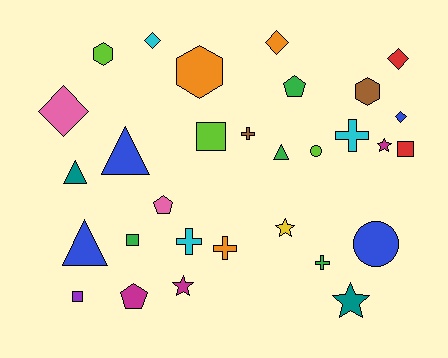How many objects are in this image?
There are 30 objects.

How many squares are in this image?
There are 4 squares.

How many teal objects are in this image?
There are 2 teal objects.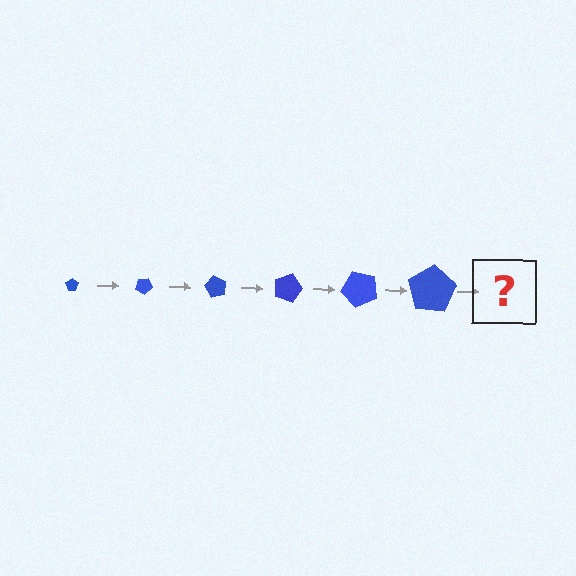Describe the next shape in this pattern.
It should be a pentagon, larger than the previous one and rotated 180 degrees from the start.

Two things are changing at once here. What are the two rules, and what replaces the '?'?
The two rules are that the pentagon grows larger each step and it rotates 30 degrees each step. The '?' should be a pentagon, larger than the previous one and rotated 180 degrees from the start.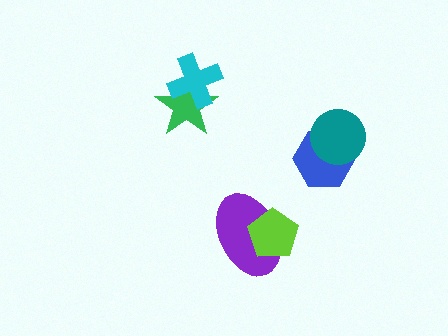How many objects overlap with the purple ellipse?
1 object overlaps with the purple ellipse.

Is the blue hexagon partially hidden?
Yes, it is partially covered by another shape.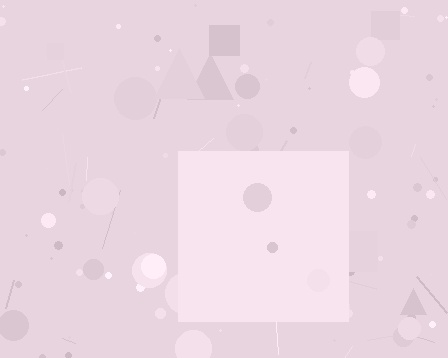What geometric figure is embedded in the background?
A square is embedded in the background.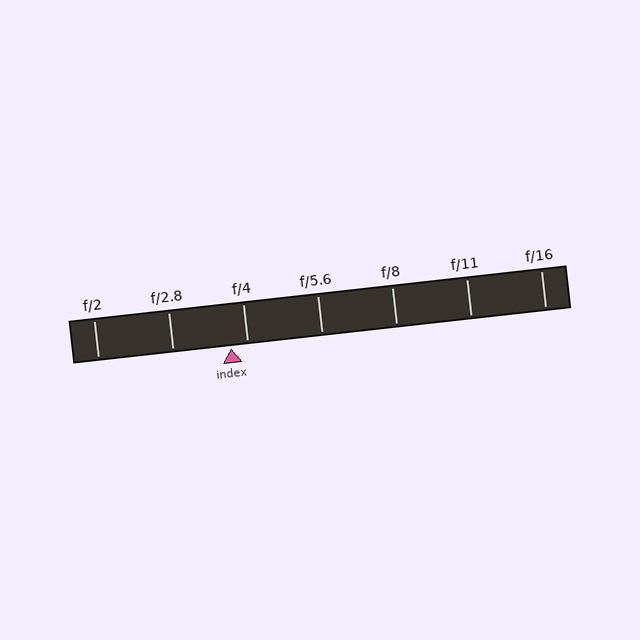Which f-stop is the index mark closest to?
The index mark is closest to f/4.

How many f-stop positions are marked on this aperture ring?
There are 7 f-stop positions marked.